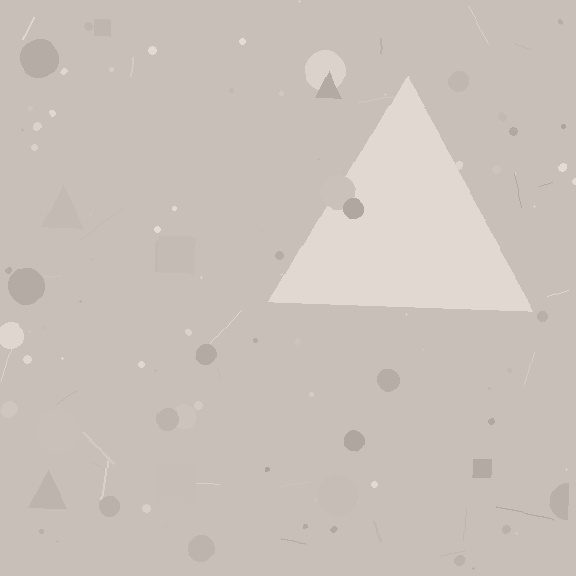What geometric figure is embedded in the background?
A triangle is embedded in the background.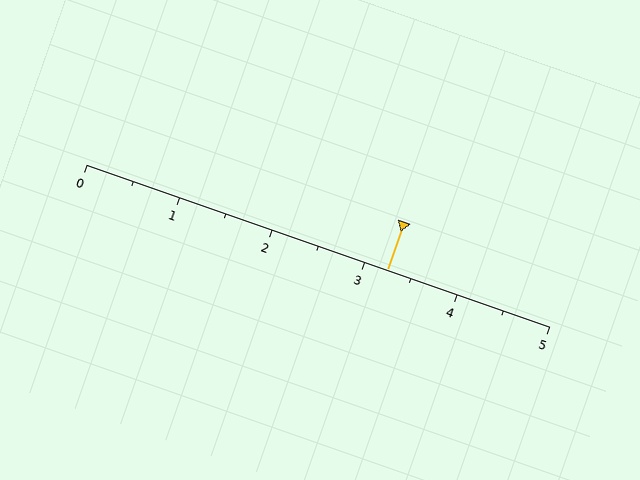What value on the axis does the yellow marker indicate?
The marker indicates approximately 3.2.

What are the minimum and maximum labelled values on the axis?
The axis runs from 0 to 5.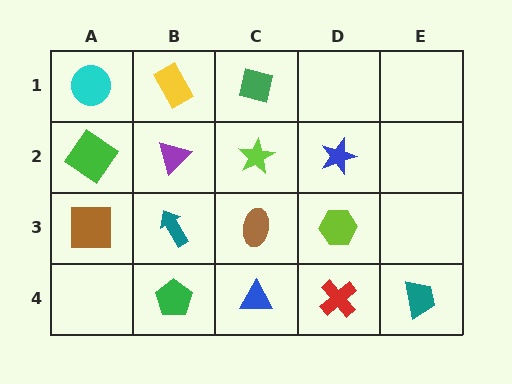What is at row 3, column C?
A brown ellipse.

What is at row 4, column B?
A green pentagon.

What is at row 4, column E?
A teal trapezoid.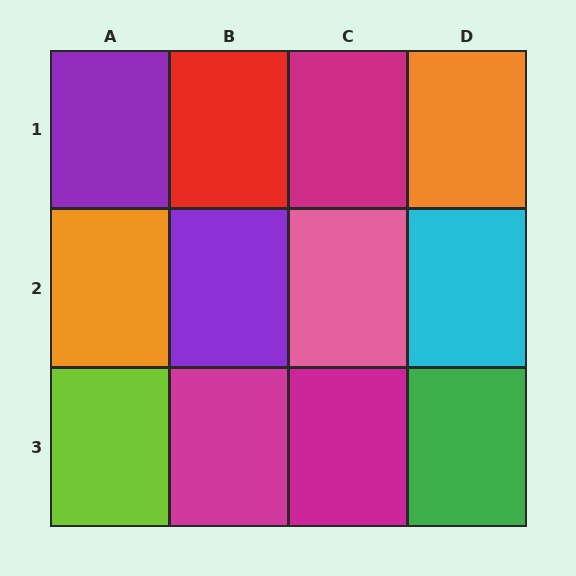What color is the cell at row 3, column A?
Lime.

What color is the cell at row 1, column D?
Orange.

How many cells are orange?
2 cells are orange.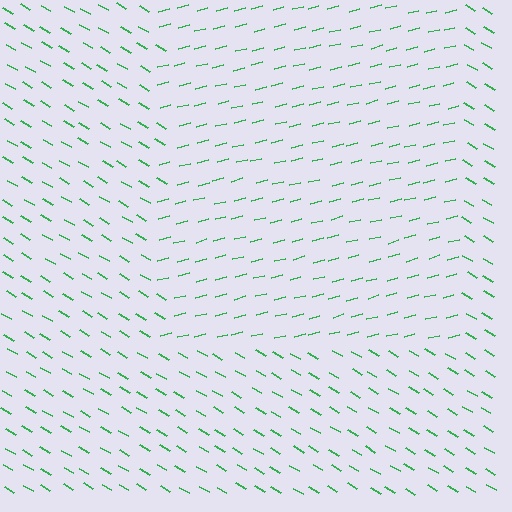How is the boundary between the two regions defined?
The boundary is defined purely by a change in line orientation (approximately 45 degrees difference). All lines are the same color and thickness.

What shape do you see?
I see a rectangle.